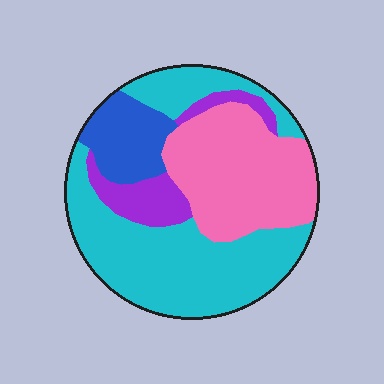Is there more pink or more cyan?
Cyan.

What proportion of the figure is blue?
Blue takes up about one eighth (1/8) of the figure.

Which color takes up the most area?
Cyan, at roughly 45%.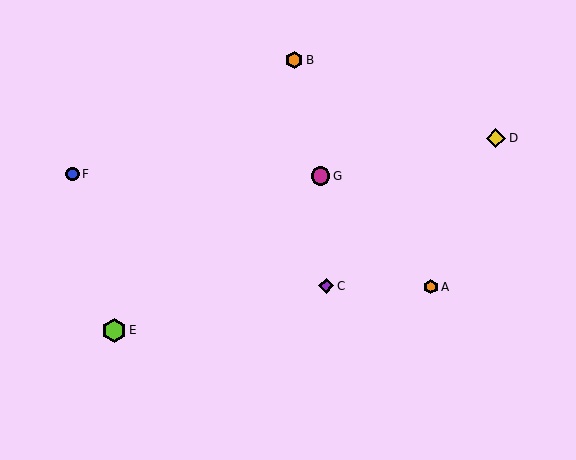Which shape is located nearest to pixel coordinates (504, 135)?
The yellow diamond (labeled D) at (496, 138) is nearest to that location.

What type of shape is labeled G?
Shape G is a magenta circle.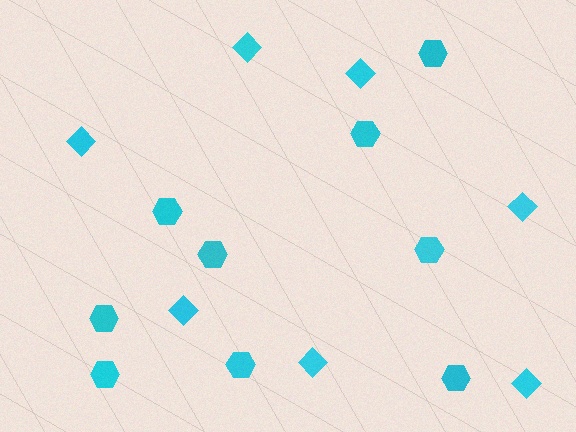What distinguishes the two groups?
There are 2 groups: one group of hexagons (9) and one group of diamonds (7).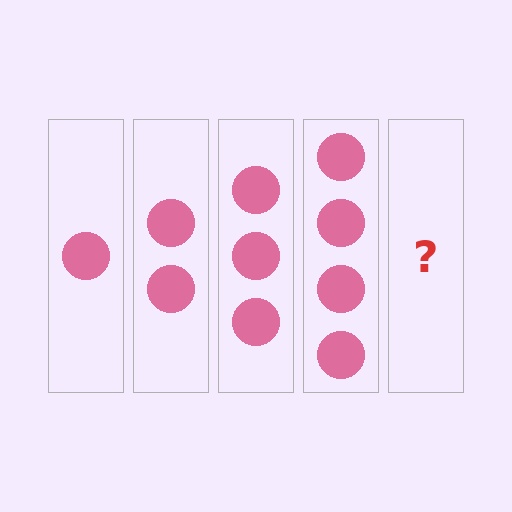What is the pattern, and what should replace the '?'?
The pattern is that each step adds one more circle. The '?' should be 5 circles.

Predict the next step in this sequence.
The next step is 5 circles.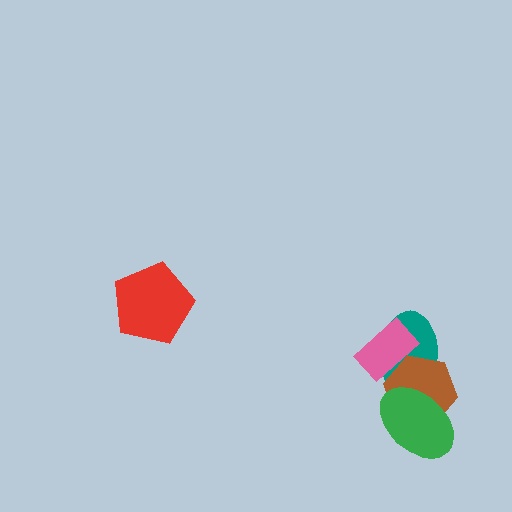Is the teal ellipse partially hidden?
Yes, it is partially covered by another shape.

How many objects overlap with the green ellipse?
2 objects overlap with the green ellipse.